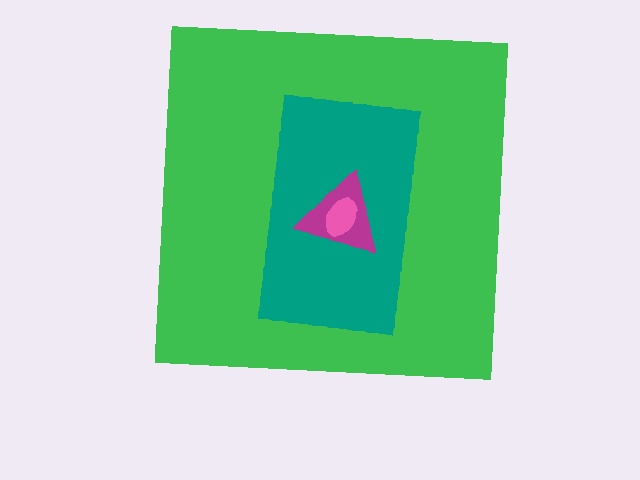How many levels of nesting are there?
4.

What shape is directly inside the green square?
The teal rectangle.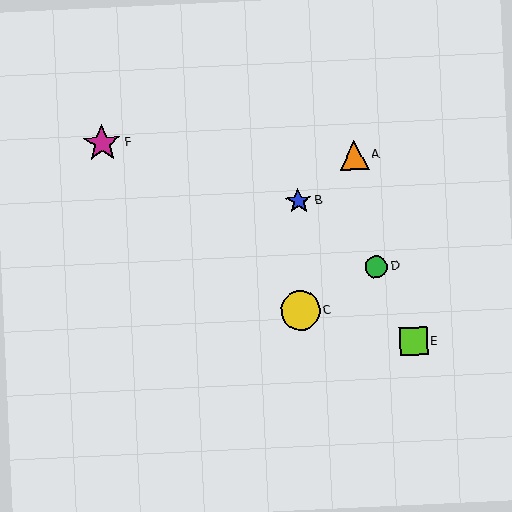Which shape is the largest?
The yellow circle (labeled C) is the largest.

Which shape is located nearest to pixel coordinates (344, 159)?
The orange triangle (labeled A) at (354, 156) is nearest to that location.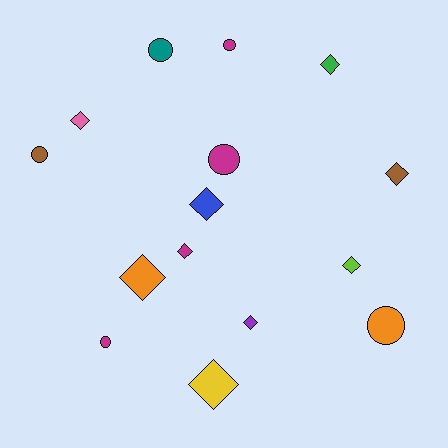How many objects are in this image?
There are 15 objects.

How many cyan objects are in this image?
There are no cyan objects.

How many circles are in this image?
There are 6 circles.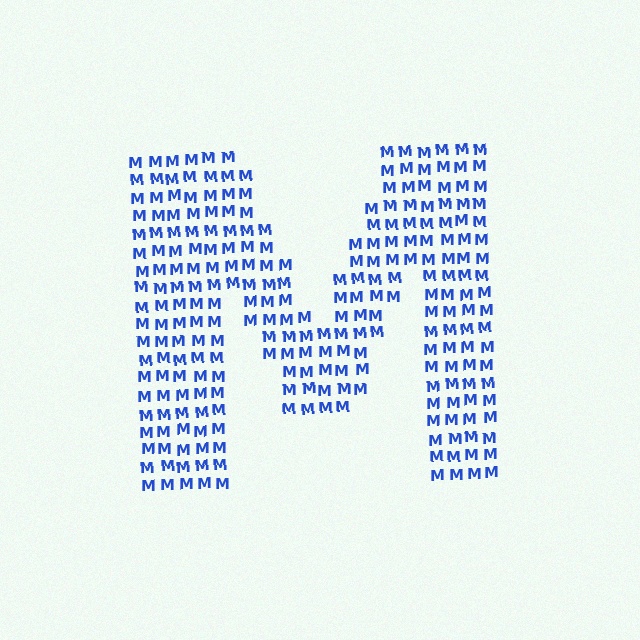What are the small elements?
The small elements are letter M's.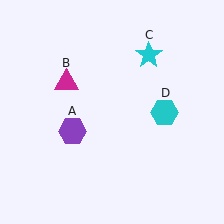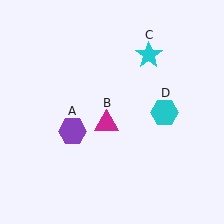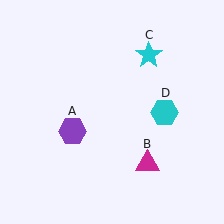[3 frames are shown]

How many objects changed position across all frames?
1 object changed position: magenta triangle (object B).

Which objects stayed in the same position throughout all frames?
Purple hexagon (object A) and cyan star (object C) and cyan hexagon (object D) remained stationary.